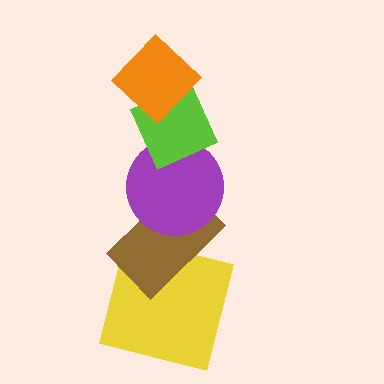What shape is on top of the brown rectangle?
The purple circle is on top of the brown rectangle.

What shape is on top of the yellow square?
The brown rectangle is on top of the yellow square.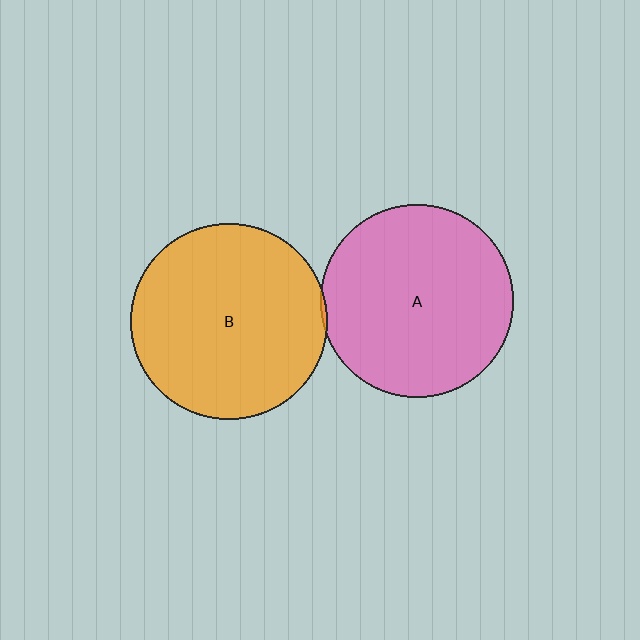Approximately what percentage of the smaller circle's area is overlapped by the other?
Approximately 5%.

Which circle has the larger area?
Circle B (orange).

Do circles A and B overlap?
Yes.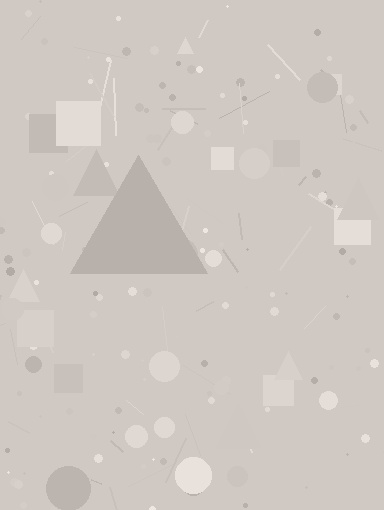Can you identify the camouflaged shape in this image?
The camouflaged shape is a triangle.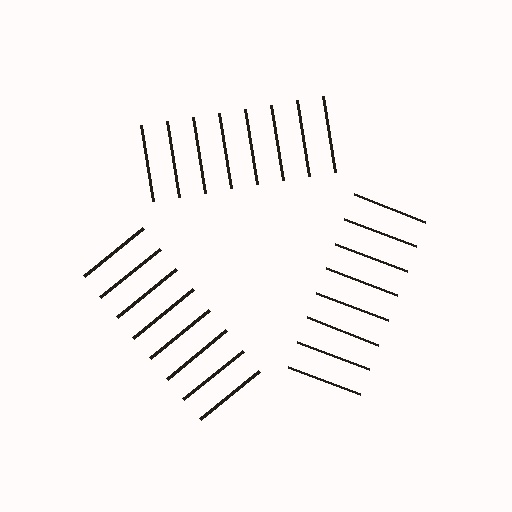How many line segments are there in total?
24 — 8 along each of the 3 edges.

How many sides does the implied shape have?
3 sides — the line-ends trace a triangle.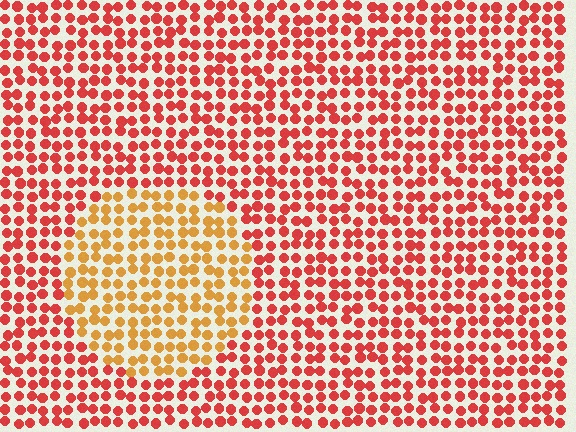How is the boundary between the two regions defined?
The boundary is defined purely by a slight shift in hue (about 37 degrees). Spacing, size, and orientation are identical on both sides.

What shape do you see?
I see a circle.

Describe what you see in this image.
The image is filled with small red elements in a uniform arrangement. A circle-shaped region is visible where the elements are tinted to a slightly different hue, forming a subtle color boundary.